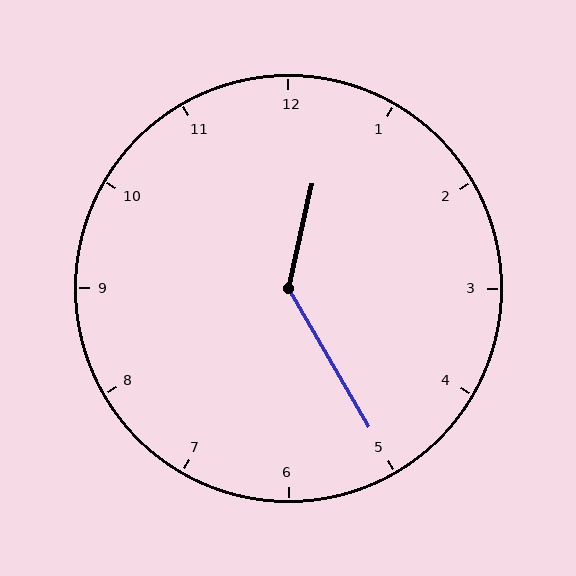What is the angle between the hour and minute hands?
Approximately 138 degrees.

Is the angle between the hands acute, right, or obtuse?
It is obtuse.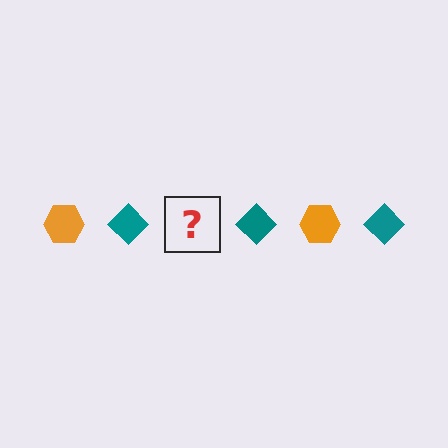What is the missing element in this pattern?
The missing element is an orange hexagon.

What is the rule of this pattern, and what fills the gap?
The rule is that the pattern alternates between orange hexagon and teal diamond. The gap should be filled with an orange hexagon.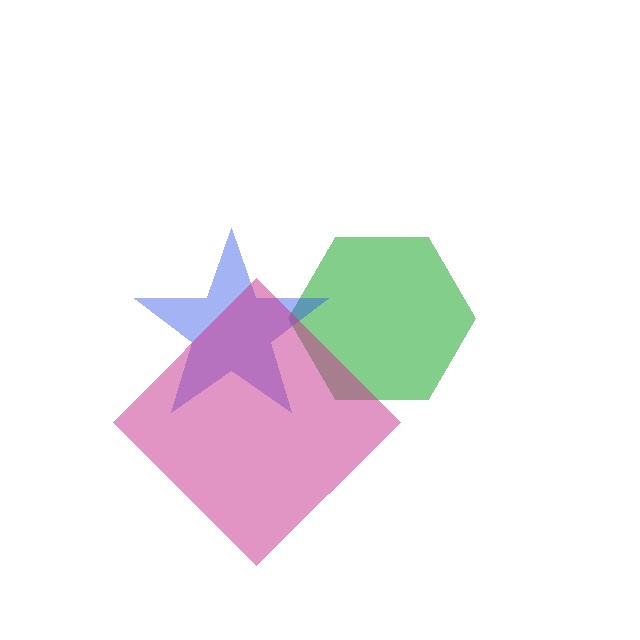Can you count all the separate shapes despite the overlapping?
Yes, there are 3 separate shapes.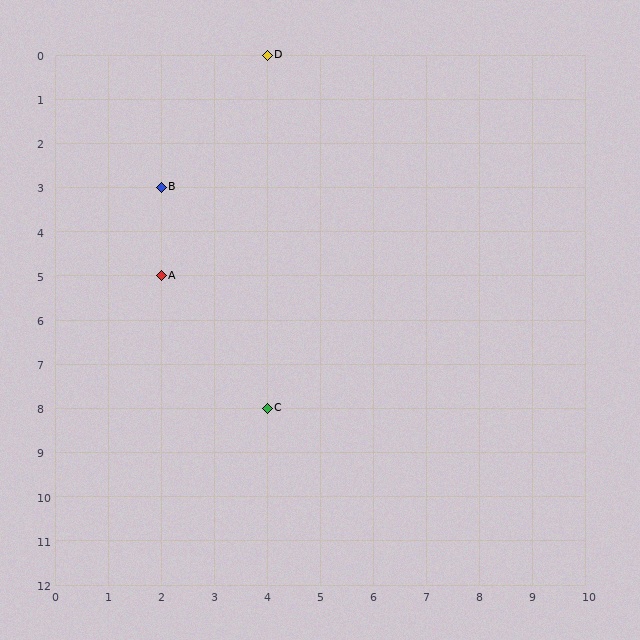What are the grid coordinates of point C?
Point C is at grid coordinates (4, 8).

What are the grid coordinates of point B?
Point B is at grid coordinates (2, 3).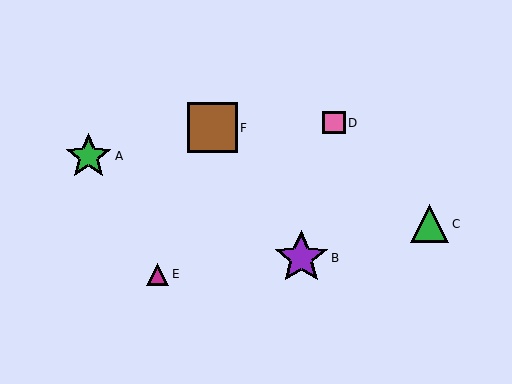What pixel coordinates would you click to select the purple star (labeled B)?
Click at (301, 258) to select the purple star B.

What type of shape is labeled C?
Shape C is a green triangle.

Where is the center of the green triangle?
The center of the green triangle is at (430, 224).